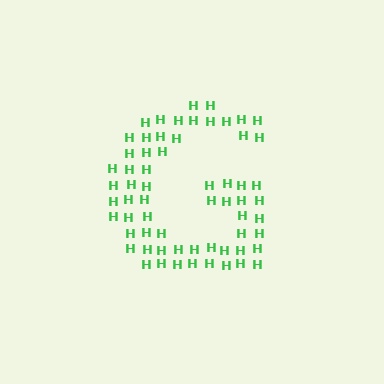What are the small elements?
The small elements are letter H's.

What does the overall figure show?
The overall figure shows the letter G.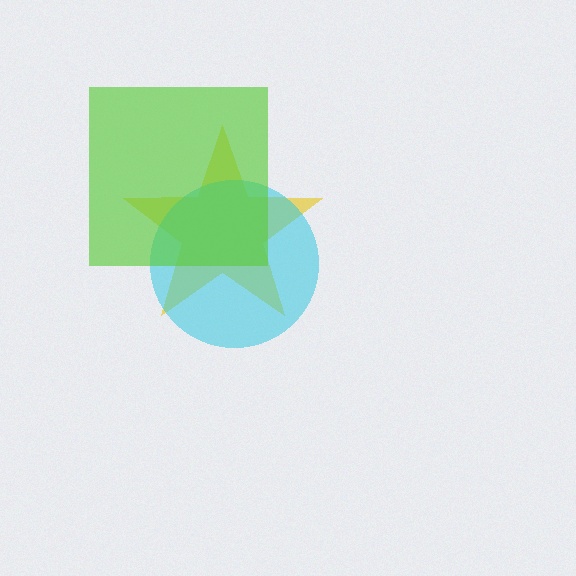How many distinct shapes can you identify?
There are 3 distinct shapes: a yellow star, a cyan circle, a lime square.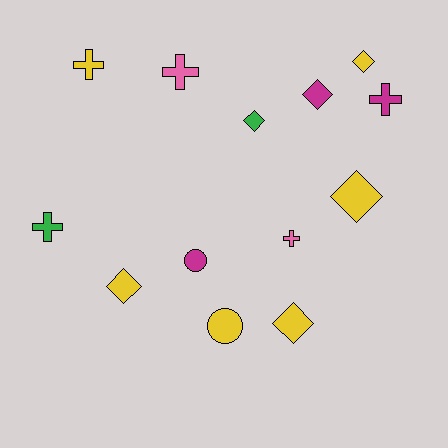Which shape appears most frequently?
Diamond, with 6 objects.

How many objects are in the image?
There are 13 objects.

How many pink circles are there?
There are no pink circles.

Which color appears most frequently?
Yellow, with 6 objects.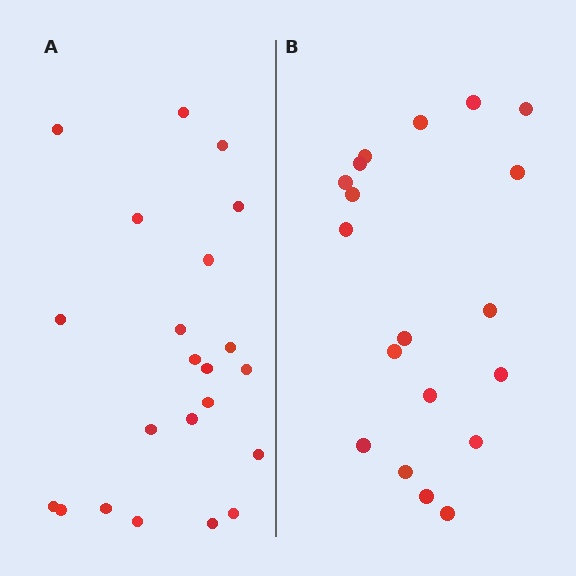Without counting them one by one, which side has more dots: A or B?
Region A (the left region) has more dots.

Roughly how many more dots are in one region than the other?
Region A has just a few more — roughly 2 or 3 more dots than region B.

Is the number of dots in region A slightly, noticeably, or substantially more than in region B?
Region A has only slightly more — the two regions are fairly close. The ratio is roughly 1.2 to 1.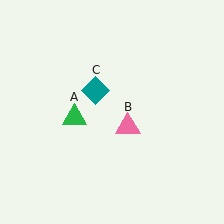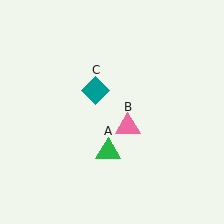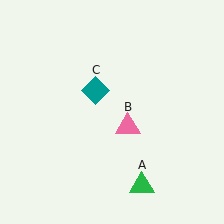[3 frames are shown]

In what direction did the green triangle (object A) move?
The green triangle (object A) moved down and to the right.